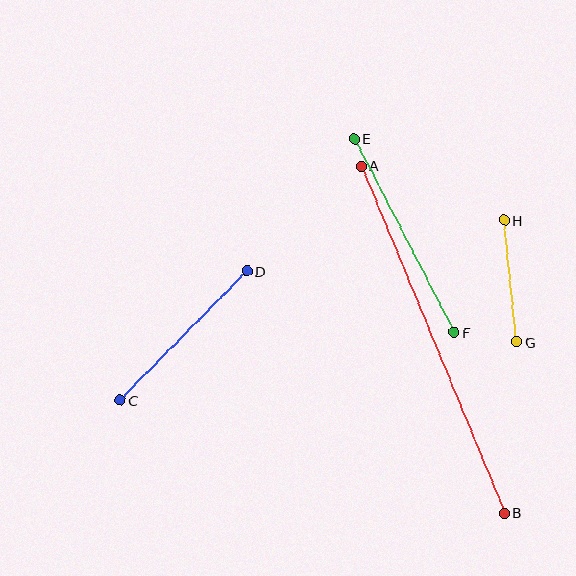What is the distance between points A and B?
The distance is approximately 375 pixels.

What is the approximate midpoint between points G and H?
The midpoint is at approximately (511, 281) pixels.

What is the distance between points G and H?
The distance is approximately 123 pixels.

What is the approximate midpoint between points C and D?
The midpoint is at approximately (184, 335) pixels.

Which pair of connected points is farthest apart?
Points A and B are farthest apart.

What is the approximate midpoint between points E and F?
The midpoint is at approximately (404, 236) pixels.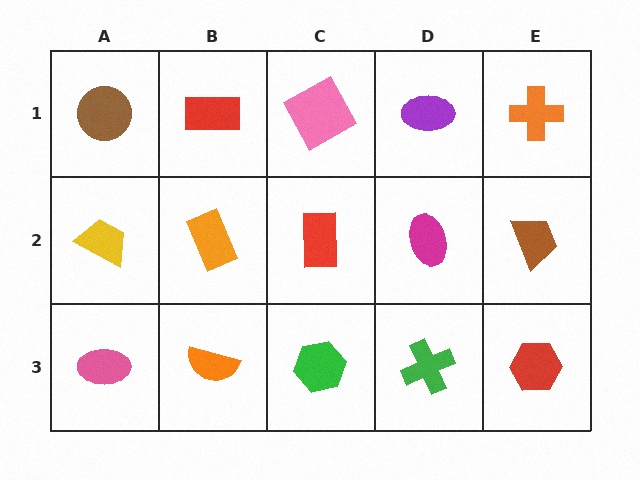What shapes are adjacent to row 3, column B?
An orange rectangle (row 2, column B), a pink ellipse (row 3, column A), a green hexagon (row 3, column C).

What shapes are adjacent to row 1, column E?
A brown trapezoid (row 2, column E), a purple ellipse (row 1, column D).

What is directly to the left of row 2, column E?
A magenta ellipse.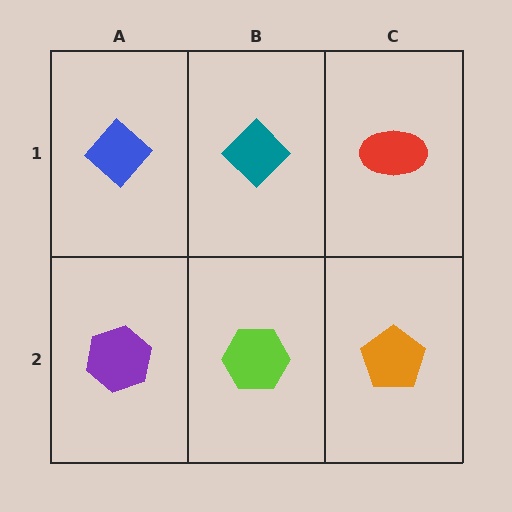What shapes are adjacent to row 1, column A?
A purple hexagon (row 2, column A), a teal diamond (row 1, column B).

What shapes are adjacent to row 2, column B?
A teal diamond (row 1, column B), a purple hexagon (row 2, column A), an orange pentagon (row 2, column C).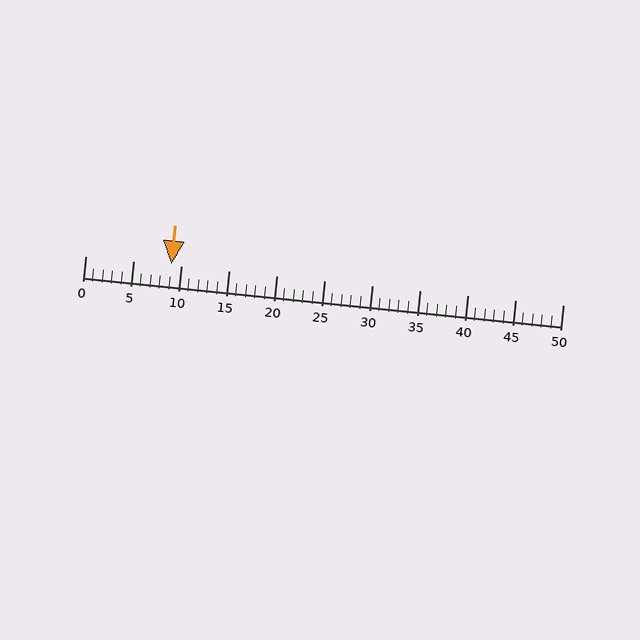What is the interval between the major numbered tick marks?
The major tick marks are spaced 5 units apart.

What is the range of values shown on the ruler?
The ruler shows values from 0 to 50.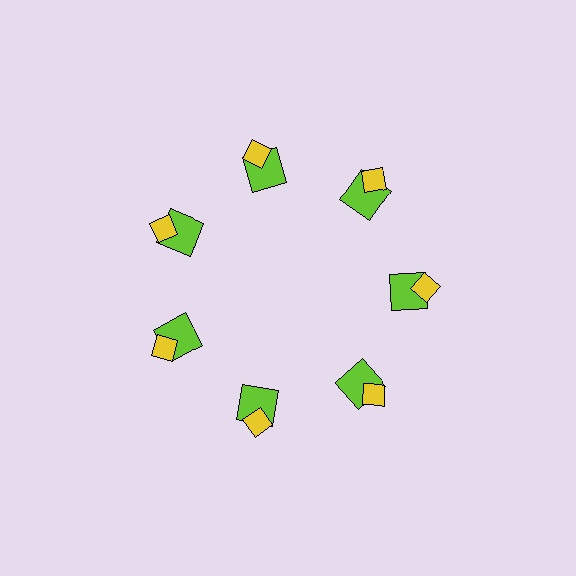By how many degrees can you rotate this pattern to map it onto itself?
The pattern maps onto itself every 51 degrees of rotation.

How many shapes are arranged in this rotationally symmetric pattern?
There are 14 shapes, arranged in 7 groups of 2.